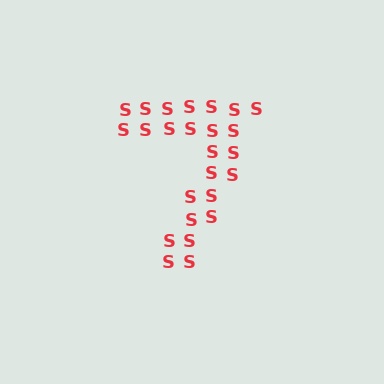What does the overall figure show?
The overall figure shows the digit 7.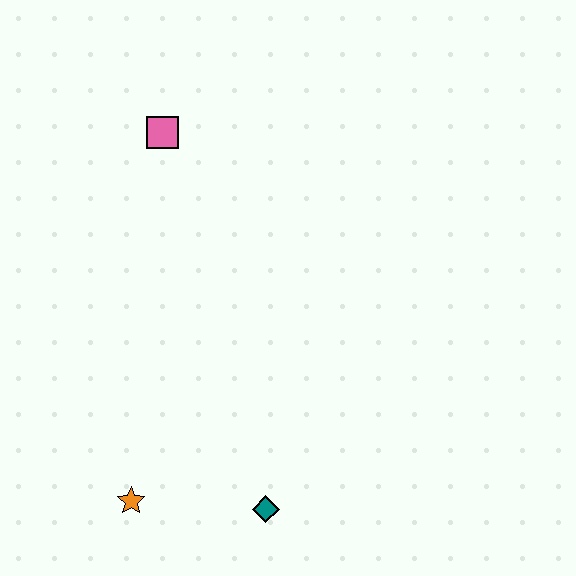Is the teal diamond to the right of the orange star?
Yes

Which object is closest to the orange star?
The teal diamond is closest to the orange star.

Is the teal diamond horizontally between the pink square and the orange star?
No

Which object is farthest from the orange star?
The pink square is farthest from the orange star.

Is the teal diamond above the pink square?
No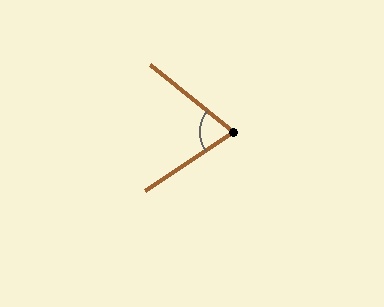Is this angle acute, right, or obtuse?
It is acute.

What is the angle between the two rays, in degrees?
Approximately 73 degrees.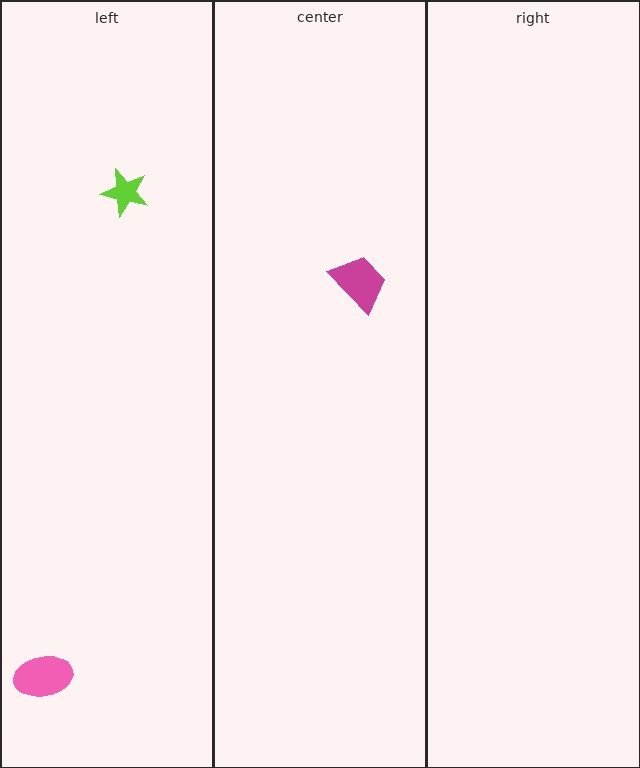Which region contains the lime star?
The left region.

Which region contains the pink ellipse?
The left region.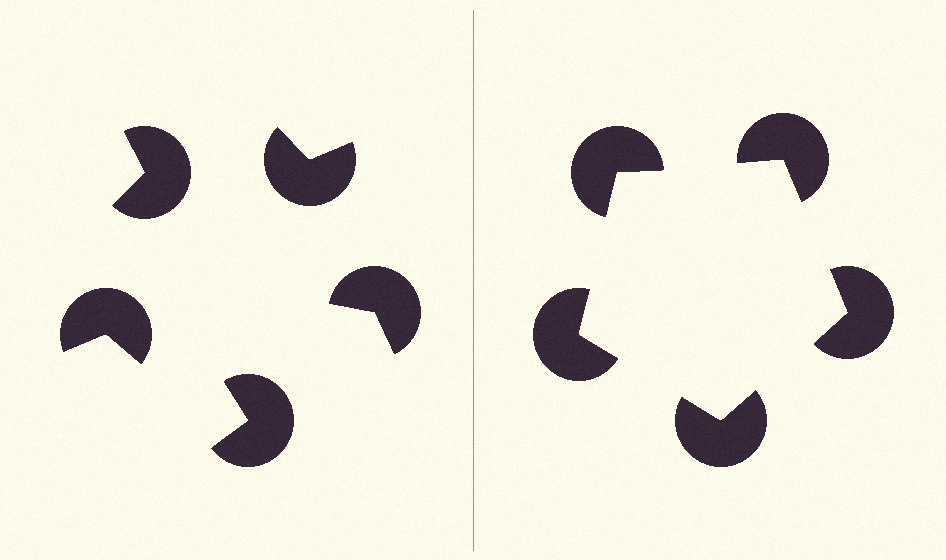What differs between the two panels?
The pac-man discs are positioned identically on both sides; only the wedge orientations differ. On the right they align to a pentagon; on the left they are misaligned.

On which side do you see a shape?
An illusory pentagon appears on the right side. On the left side the wedge cuts are rotated, so no coherent shape forms.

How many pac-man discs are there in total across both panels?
10 — 5 on each side.